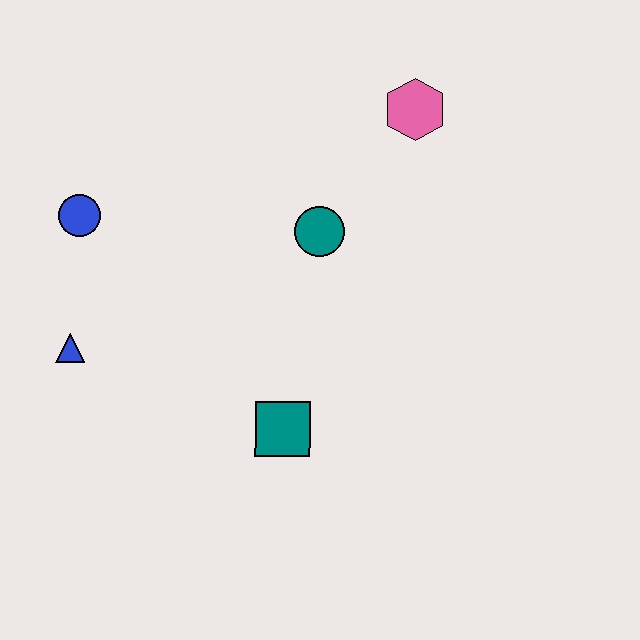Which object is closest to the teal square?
The teal circle is closest to the teal square.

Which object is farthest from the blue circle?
The pink hexagon is farthest from the blue circle.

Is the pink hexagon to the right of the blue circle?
Yes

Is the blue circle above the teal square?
Yes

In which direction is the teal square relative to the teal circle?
The teal square is below the teal circle.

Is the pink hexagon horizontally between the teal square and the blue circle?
No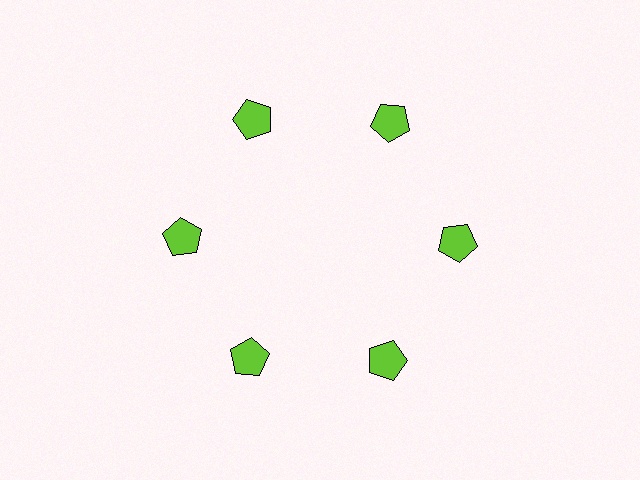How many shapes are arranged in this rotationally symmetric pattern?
There are 6 shapes, arranged in 6 groups of 1.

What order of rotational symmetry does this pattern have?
This pattern has 6-fold rotational symmetry.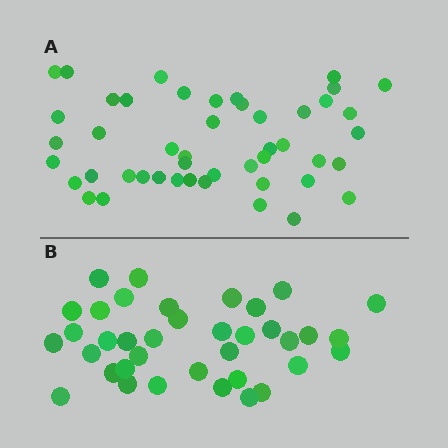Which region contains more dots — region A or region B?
Region A (the top region) has more dots.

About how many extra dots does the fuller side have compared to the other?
Region A has roughly 10 or so more dots than region B.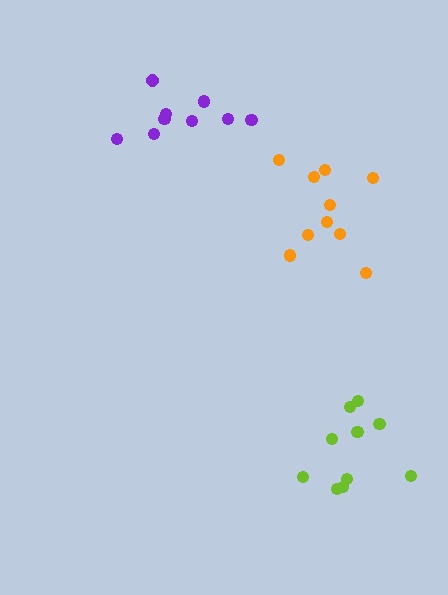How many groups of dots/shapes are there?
There are 3 groups.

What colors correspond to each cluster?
The clusters are colored: orange, purple, lime.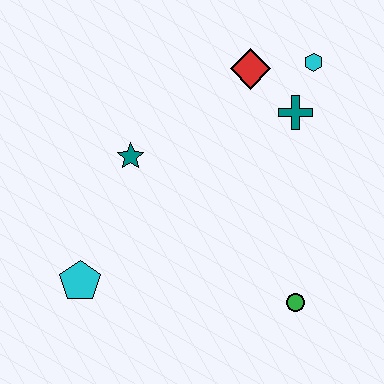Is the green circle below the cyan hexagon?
Yes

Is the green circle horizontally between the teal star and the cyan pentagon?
No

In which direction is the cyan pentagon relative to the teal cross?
The cyan pentagon is to the left of the teal cross.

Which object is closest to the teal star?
The cyan pentagon is closest to the teal star.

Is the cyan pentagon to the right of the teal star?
No